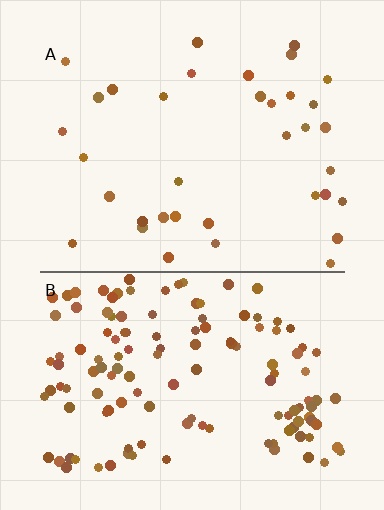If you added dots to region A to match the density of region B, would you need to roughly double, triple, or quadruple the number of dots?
Approximately quadruple.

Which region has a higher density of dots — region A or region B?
B (the bottom).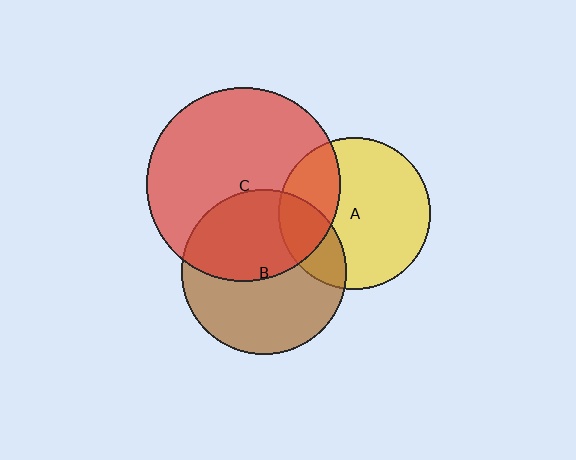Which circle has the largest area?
Circle C (red).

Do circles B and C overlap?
Yes.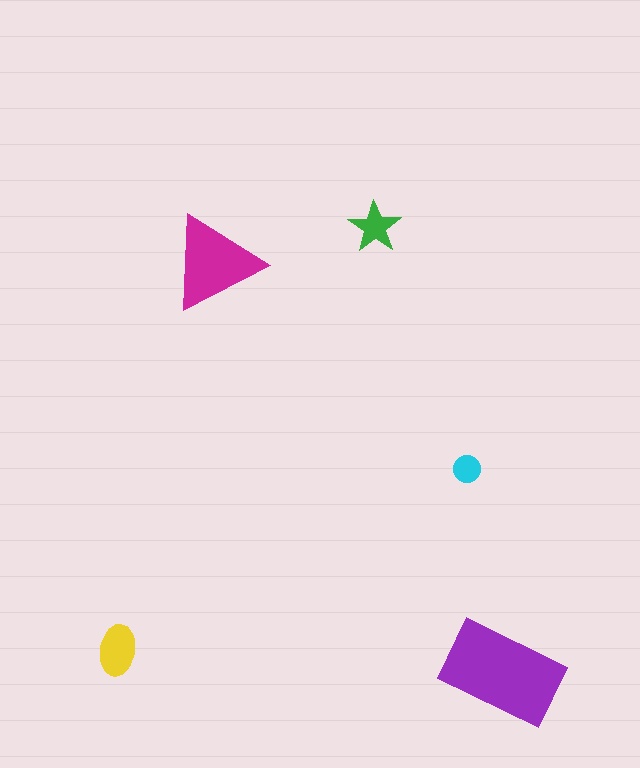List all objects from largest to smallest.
The purple rectangle, the magenta triangle, the yellow ellipse, the green star, the cyan circle.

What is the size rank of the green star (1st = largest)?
4th.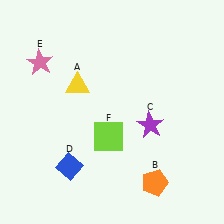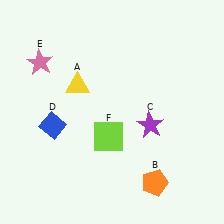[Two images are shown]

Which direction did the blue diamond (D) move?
The blue diamond (D) moved up.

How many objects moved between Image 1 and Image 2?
1 object moved between the two images.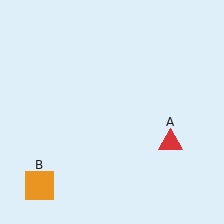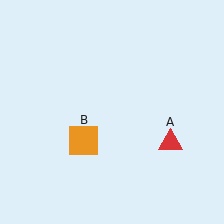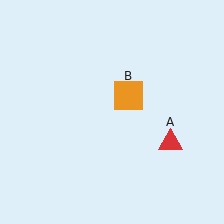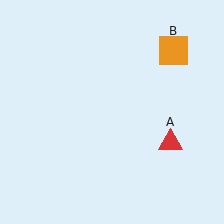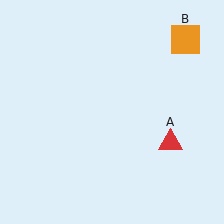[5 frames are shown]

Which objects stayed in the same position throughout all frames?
Red triangle (object A) remained stationary.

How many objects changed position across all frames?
1 object changed position: orange square (object B).